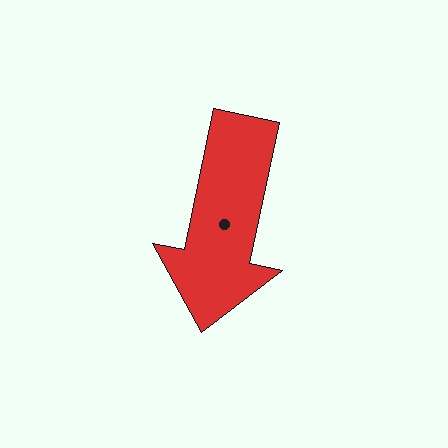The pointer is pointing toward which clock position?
Roughly 6 o'clock.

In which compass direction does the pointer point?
South.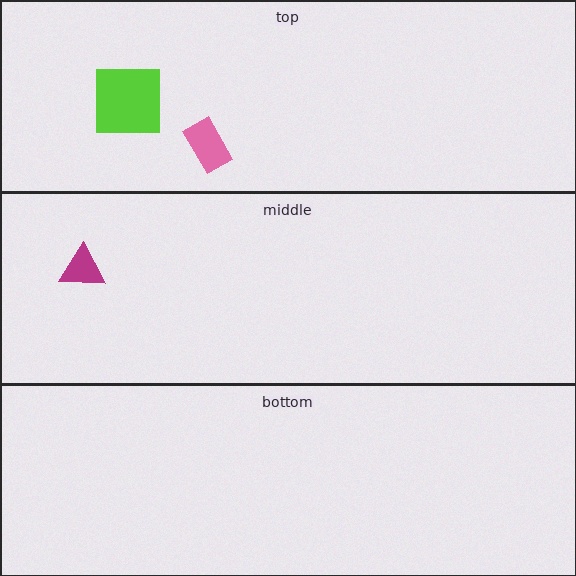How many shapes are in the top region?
2.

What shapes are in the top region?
The lime square, the pink rectangle.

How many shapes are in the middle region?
1.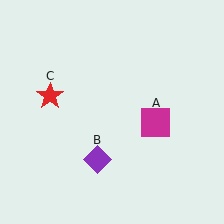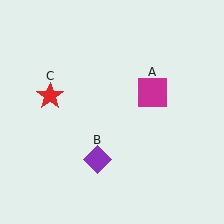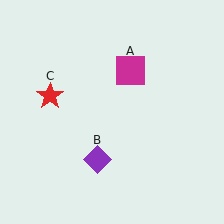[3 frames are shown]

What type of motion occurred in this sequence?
The magenta square (object A) rotated counterclockwise around the center of the scene.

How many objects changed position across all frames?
1 object changed position: magenta square (object A).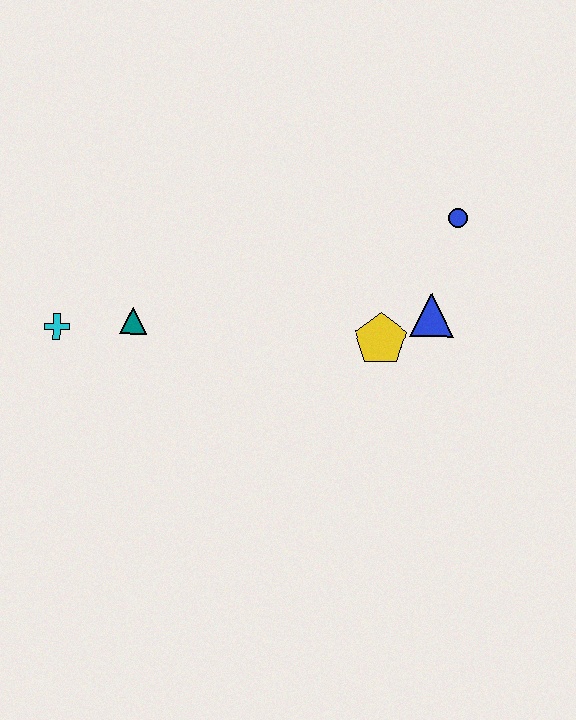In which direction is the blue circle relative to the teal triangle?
The blue circle is to the right of the teal triangle.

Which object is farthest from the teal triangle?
The blue circle is farthest from the teal triangle.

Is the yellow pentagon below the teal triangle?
Yes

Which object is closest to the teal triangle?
The cyan cross is closest to the teal triangle.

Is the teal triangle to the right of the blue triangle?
No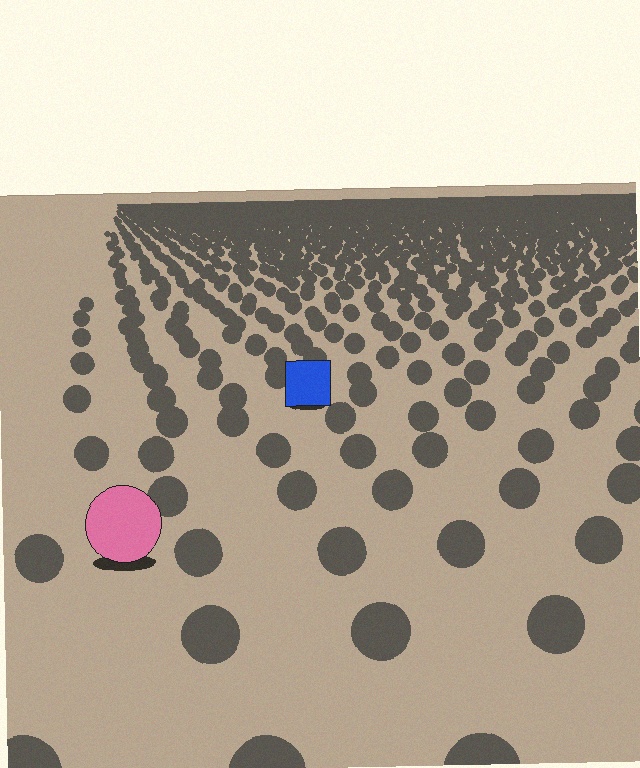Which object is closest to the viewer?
The pink circle is closest. The texture marks near it are larger and more spread out.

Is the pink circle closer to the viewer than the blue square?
Yes. The pink circle is closer — you can tell from the texture gradient: the ground texture is coarser near it.